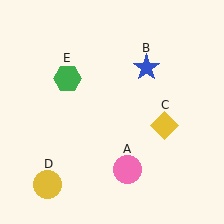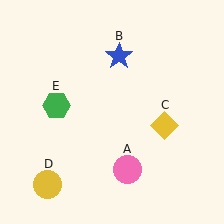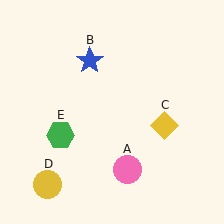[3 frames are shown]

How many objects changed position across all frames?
2 objects changed position: blue star (object B), green hexagon (object E).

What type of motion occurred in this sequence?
The blue star (object B), green hexagon (object E) rotated counterclockwise around the center of the scene.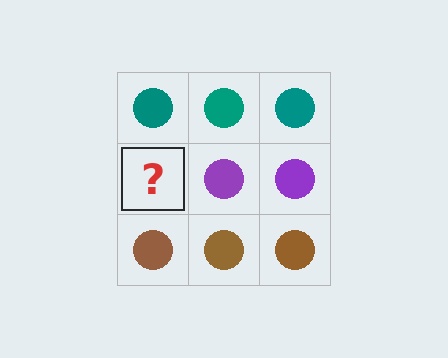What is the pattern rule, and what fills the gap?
The rule is that each row has a consistent color. The gap should be filled with a purple circle.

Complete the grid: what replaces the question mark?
The question mark should be replaced with a purple circle.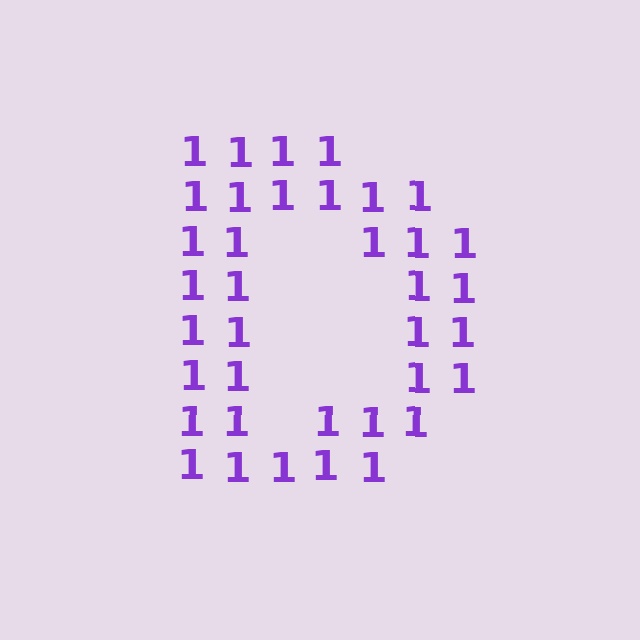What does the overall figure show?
The overall figure shows the letter D.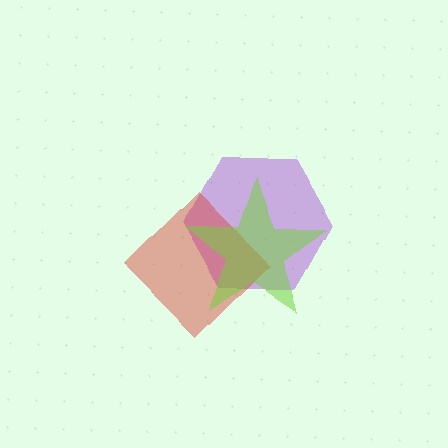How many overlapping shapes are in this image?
There are 3 overlapping shapes in the image.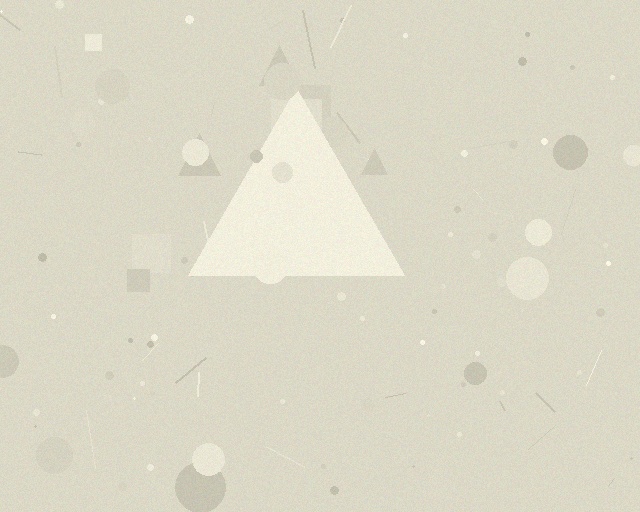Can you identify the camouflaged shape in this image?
The camouflaged shape is a triangle.